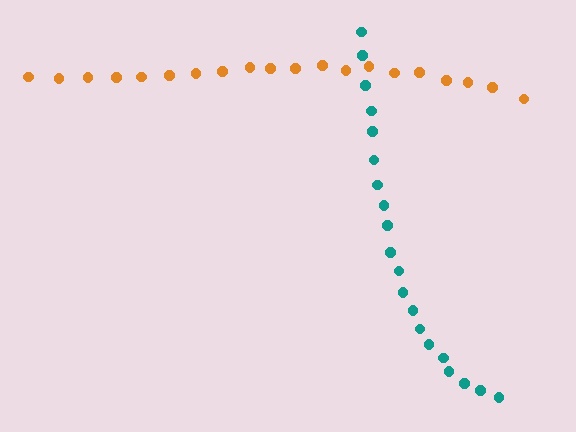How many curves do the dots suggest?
There are 2 distinct paths.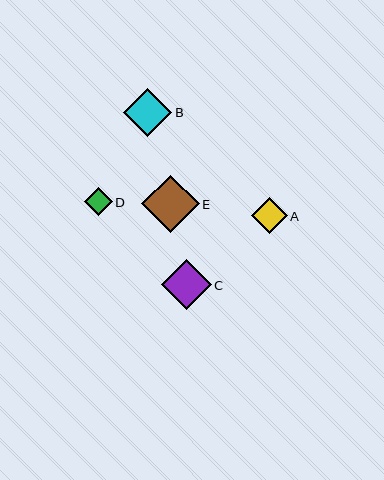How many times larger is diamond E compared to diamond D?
Diamond E is approximately 2.0 times the size of diamond D.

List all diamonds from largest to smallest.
From largest to smallest: E, C, B, A, D.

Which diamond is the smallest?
Diamond D is the smallest with a size of approximately 28 pixels.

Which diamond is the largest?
Diamond E is the largest with a size of approximately 57 pixels.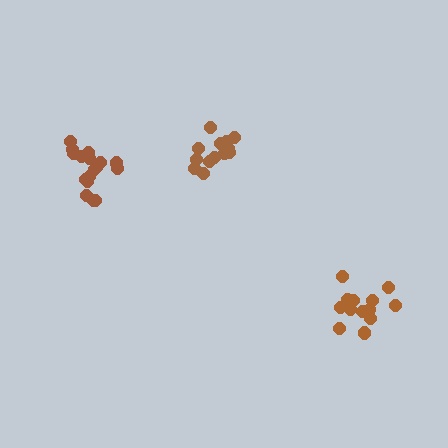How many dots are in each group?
Group 1: 14 dots, Group 2: 17 dots, Group 3: 13 dots (44 total).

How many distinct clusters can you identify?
There are 3 distinct clusters.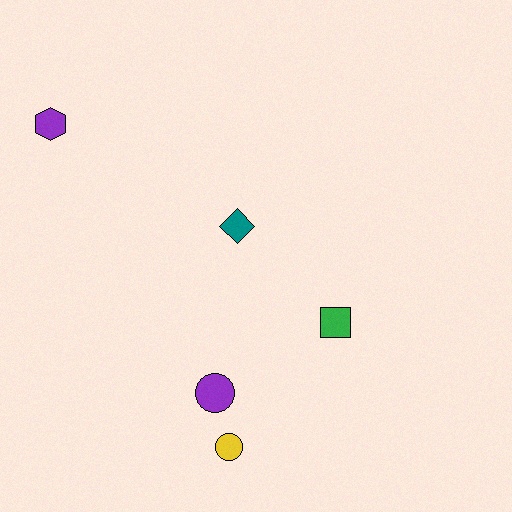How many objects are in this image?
There are 5 objects.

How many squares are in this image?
There is 1 square.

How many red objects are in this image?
There are no red objects.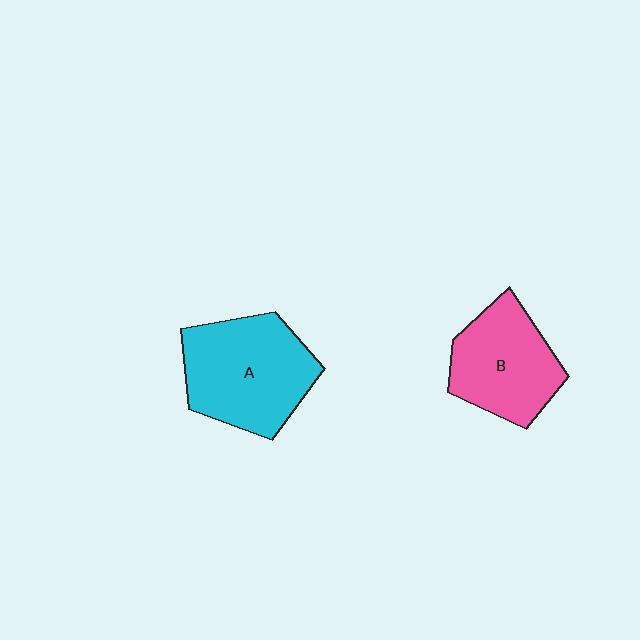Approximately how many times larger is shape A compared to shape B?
Approximately 1.2 times.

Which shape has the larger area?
Shape A (cyan).